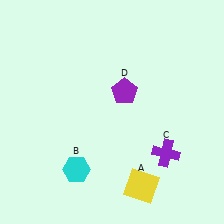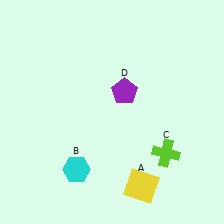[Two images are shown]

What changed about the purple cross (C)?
In Image 1, C is purple. In Image 2, it changed to lime.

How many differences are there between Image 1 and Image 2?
There is 1 difference between the two images.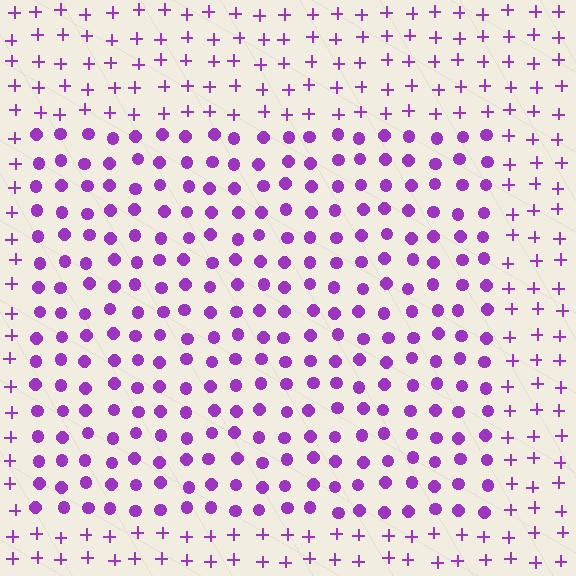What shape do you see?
I see a rectangle.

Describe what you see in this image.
The image is filled with small purple elements arranged in a uniform grid. A rectangle-shaped region contains circles, while the surrounding area contains plus signs. The boundary is defined purely by the change in element shape.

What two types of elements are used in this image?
The image uses circles inside the rectangle region and plus signs outside it.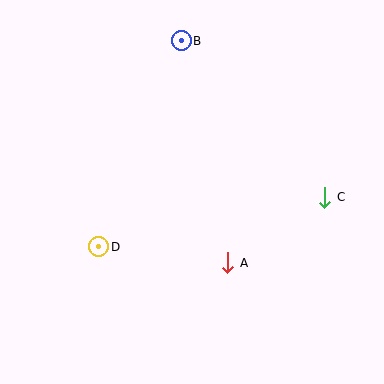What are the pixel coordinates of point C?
Point C is at (325, 197).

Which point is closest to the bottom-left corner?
Point D is closest to the bottom-left corner.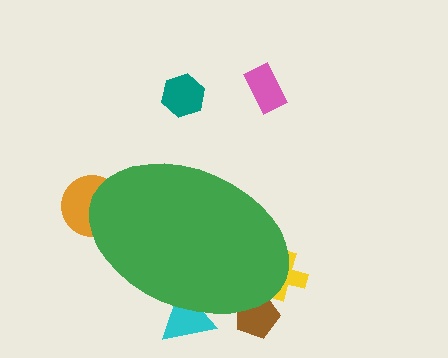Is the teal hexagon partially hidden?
No, the teal hexagon is fully visible.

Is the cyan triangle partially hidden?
Yes, the cyan triangle is partially hidden behind the green ellipse.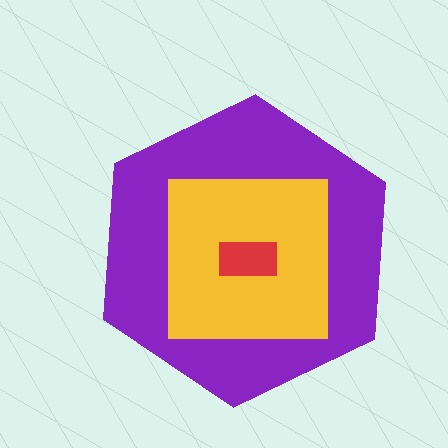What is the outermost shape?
The purple hexagon.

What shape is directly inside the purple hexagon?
The yellow square.